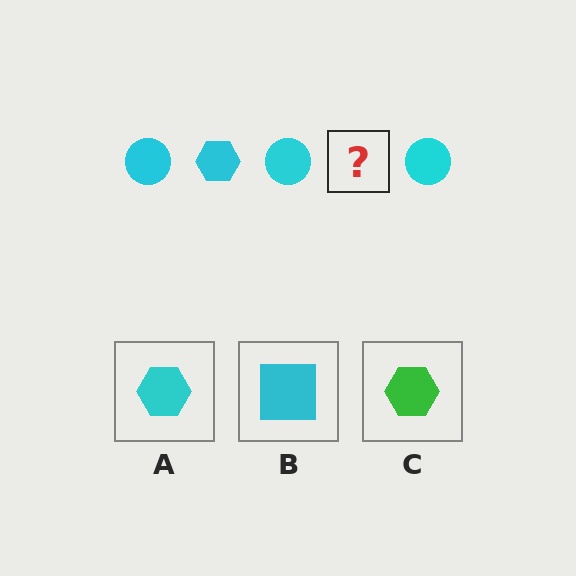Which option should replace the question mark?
Option A.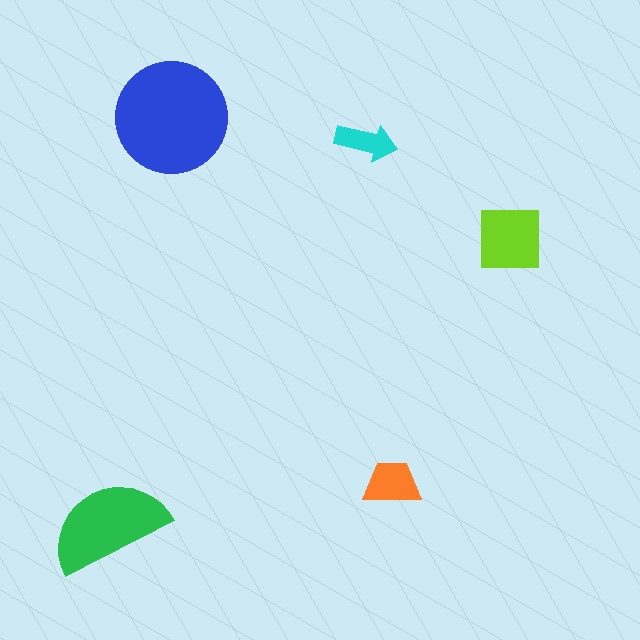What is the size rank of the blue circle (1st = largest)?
1st.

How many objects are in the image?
There are 5 objects in the image.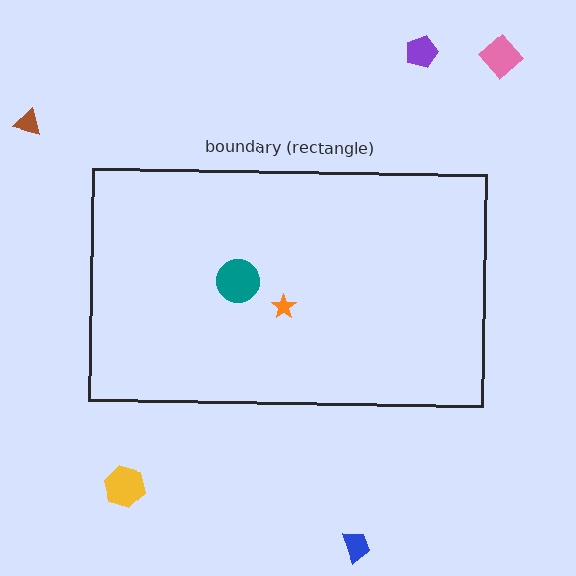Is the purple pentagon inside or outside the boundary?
Outside.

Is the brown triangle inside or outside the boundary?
Outside.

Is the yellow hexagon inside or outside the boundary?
Outside.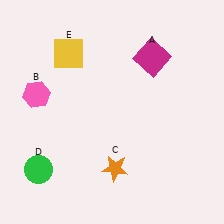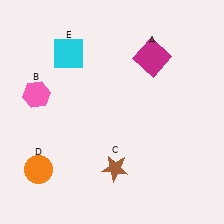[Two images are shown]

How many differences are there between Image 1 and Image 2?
There are 3 differences between the two images.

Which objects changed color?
C changed from orange to brown. D changed from green to orange. E changed from yellow to cyan.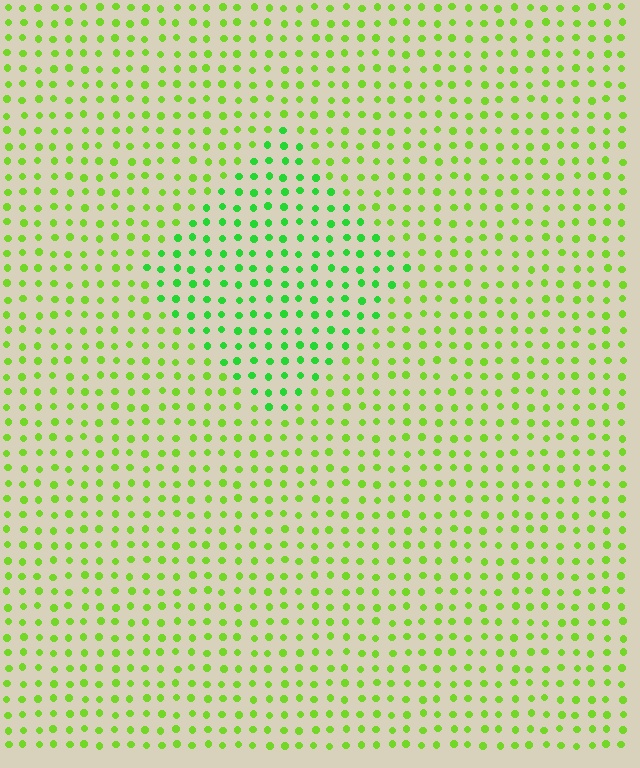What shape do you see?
I see a diamond.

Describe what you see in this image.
The image is filled with small lime elements in a uniform arrangement. A diamond-shaped region is visible where the elements are tinted to a slightly different hue, forming a subtle color boundary.